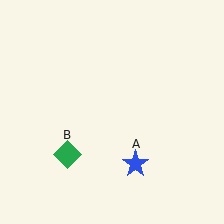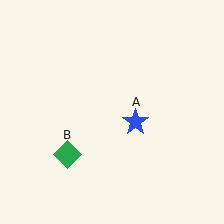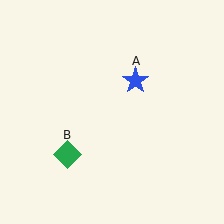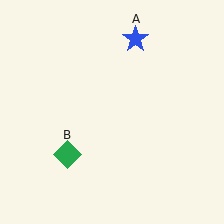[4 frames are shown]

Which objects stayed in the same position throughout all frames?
Green diamond (object B) remained stationary.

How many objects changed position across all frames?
1 object changed position: blue star (object A).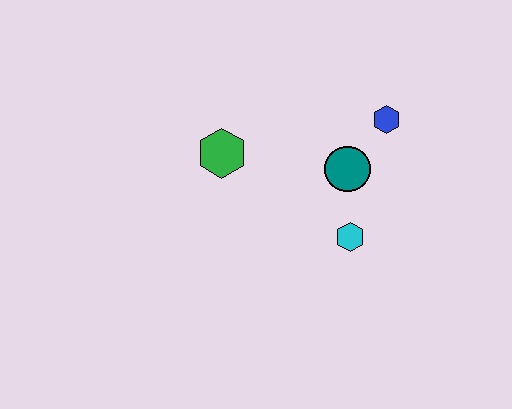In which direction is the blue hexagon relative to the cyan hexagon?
The blue hexagon is above the cyan hexagon.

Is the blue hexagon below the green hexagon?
No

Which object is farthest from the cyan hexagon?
The green hexagon is farthest from the cyan hexagon.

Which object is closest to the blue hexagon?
The teal circle is closest to the blue hexagon.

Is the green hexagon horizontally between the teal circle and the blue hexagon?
No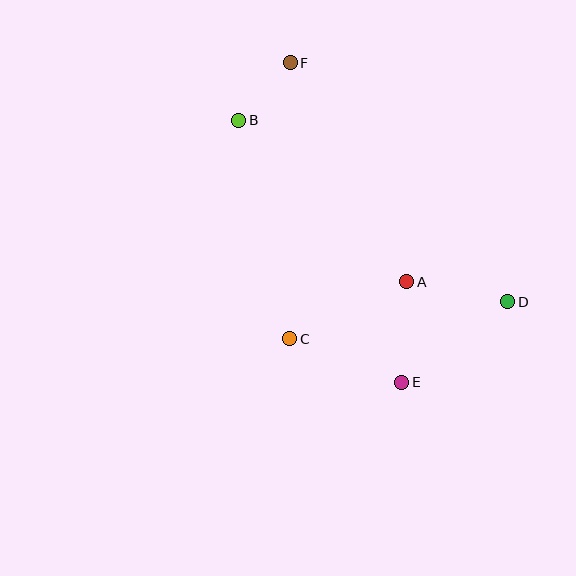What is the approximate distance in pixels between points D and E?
The distance between D and E is approximately 133 pixels.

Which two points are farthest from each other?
Points E and F are farthest from each other.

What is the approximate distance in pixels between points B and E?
The distance between B and E is approximately 308 pixels.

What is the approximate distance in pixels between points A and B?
The distance between A and B is approximately 233 pixels.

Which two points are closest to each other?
Points B and F are closest to each other.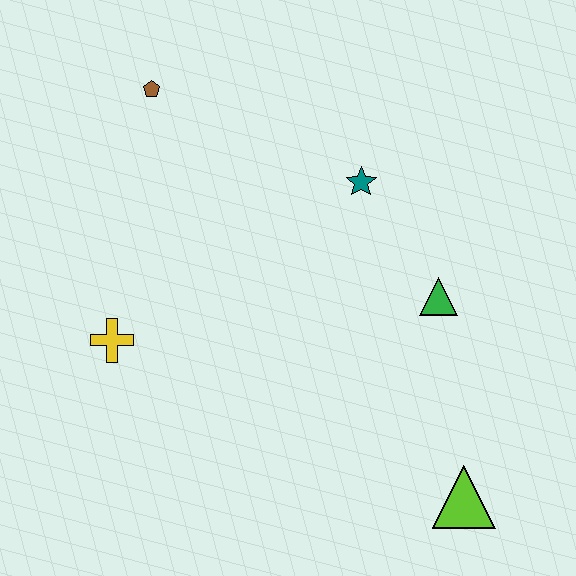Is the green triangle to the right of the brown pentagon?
Yes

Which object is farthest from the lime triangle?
The brown pentagon is farthest from the lime triangle.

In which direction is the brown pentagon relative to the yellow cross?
The brown pentagon is above the yellow cross.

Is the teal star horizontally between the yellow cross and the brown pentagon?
No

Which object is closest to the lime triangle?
The green triangle is closest to the lime triangle.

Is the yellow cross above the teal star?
No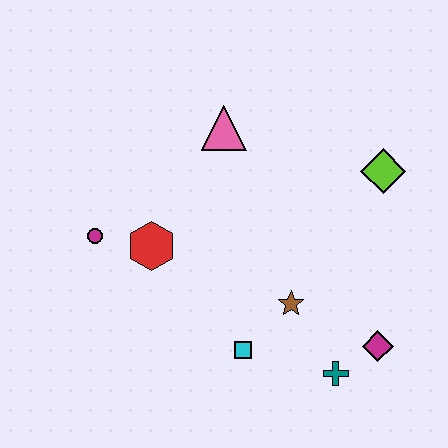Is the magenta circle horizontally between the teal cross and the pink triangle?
No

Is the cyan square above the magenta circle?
No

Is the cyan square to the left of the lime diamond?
Yes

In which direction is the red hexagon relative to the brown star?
The red hexagon is to the left of the brown star.